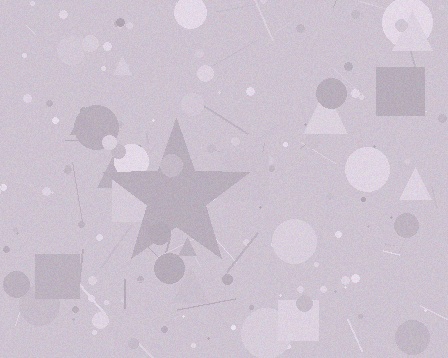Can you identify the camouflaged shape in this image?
The camouflaged shape is a star.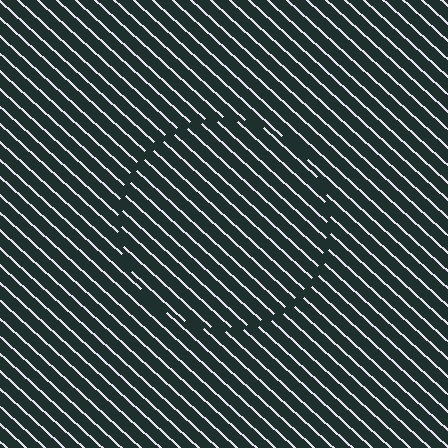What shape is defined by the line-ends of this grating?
An illusory circle. The interior of the shape contains the same grating, shifted by half a period — the contour is defined by the phase discontinuity where line-ends from the inner and outer gratings abut.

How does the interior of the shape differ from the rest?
The interior of the shape contains the same grating, shifted by half a period — the contour is defined by the phase discontinuity where line-ends from the inner and outer gratings abut.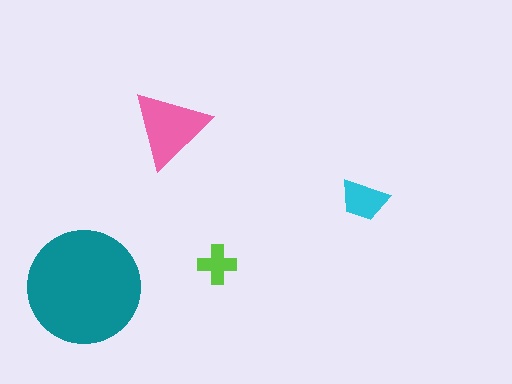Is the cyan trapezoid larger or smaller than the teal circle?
Smaller.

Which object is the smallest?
The lime cross.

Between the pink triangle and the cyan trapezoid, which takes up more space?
The pink triangle.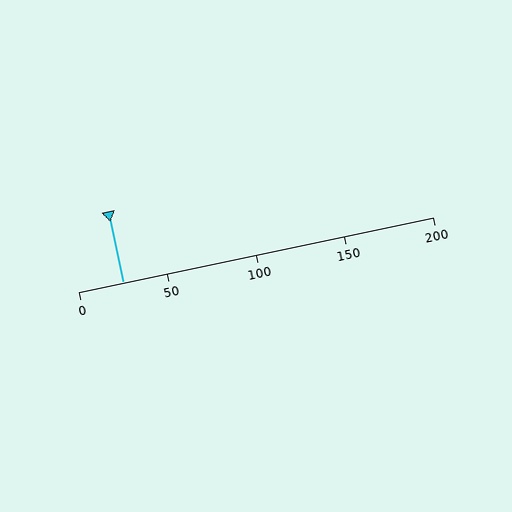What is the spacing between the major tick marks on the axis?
The major ticks are spaced 50 apart.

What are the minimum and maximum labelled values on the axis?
The axis runs from 0 to 200.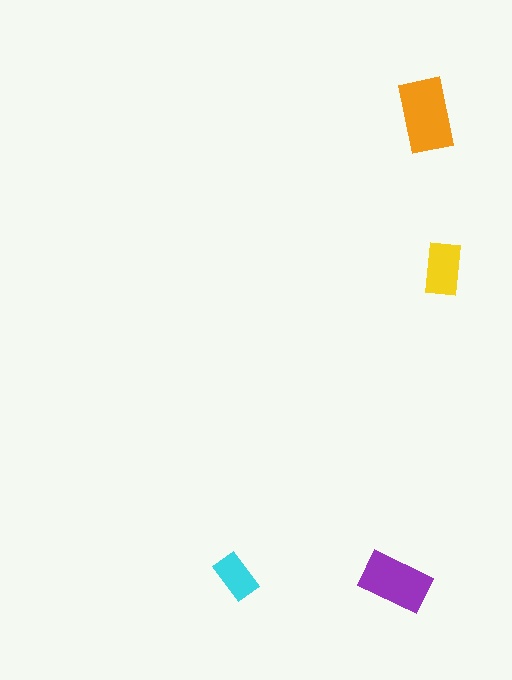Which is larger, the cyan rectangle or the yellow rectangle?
The yellow one.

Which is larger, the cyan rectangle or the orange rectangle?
The orange one.